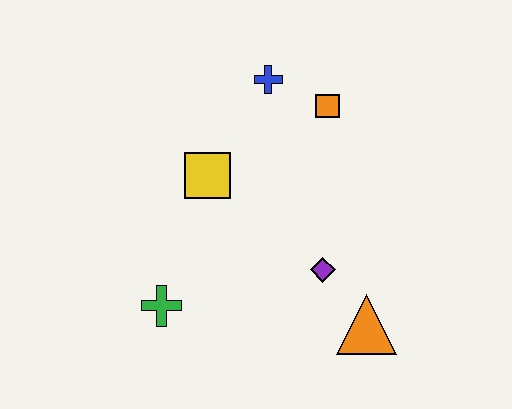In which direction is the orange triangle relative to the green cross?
The orange triangle is to the right of the green cross.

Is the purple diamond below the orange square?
Yes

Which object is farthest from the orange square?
The green cross is farthest from the orange square.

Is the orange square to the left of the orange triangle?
Yes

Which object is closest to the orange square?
The blue cross is closest to the orange square.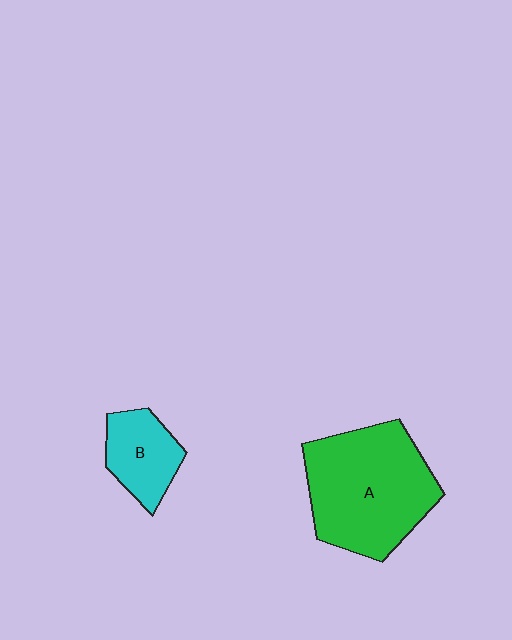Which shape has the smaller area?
Shape B (cyan).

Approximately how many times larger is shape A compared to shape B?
Approximately 2.4 times.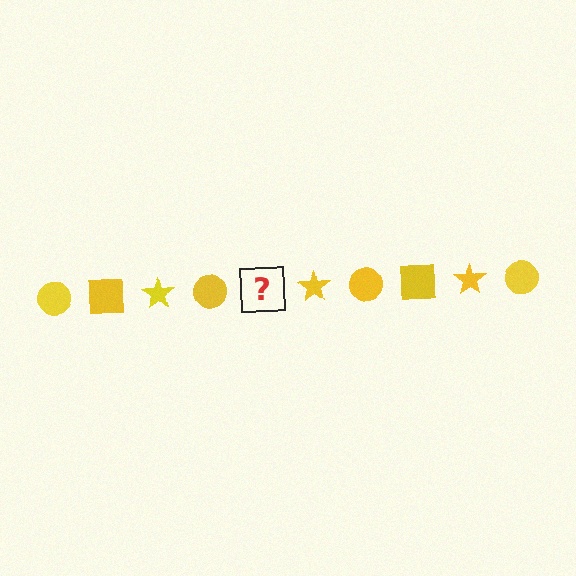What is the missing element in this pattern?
The missing element is a yellow square.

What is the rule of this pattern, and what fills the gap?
The rule is that the pattern cycles through circle, square, star shapes in yellow. The gap should be filled with a yellow square.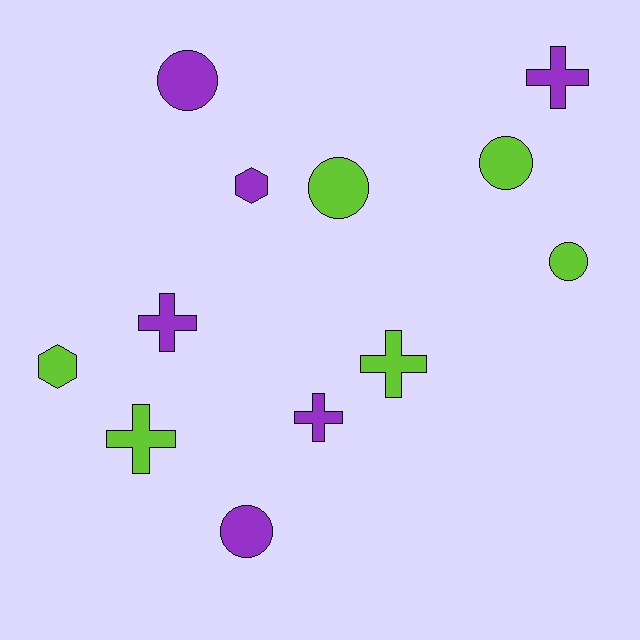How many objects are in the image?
There are 12 objects.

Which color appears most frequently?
Lime, with 6 objects.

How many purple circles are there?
There are 2 purple circles.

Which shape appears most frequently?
Circle, with 5 objects.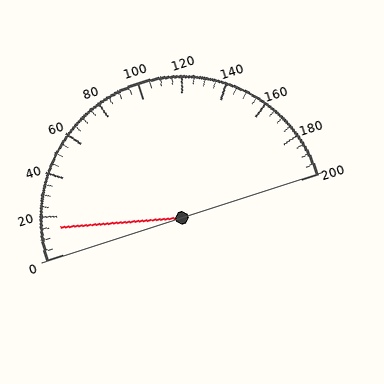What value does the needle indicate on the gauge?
The needle indicates approximately 15.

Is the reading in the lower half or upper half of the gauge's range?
The reading is in the lower half of the range (0 to 200).